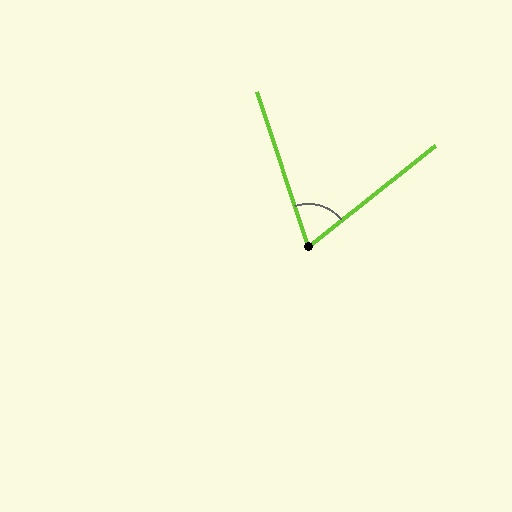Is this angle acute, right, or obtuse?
It is acute.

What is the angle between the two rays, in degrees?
Approximately 70 degrees.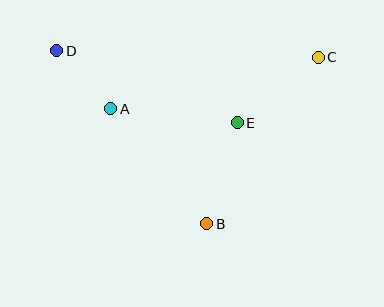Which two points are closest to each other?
Points A and D are closest to each other.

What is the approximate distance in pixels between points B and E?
The distance between B and E is approximately 105 pixels.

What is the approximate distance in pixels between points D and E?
The distance between D and E is approximately 194 pixels.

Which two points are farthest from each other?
Points C and D are farthest from each other.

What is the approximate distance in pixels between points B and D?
The distance between B and D is approximately 229 pixels.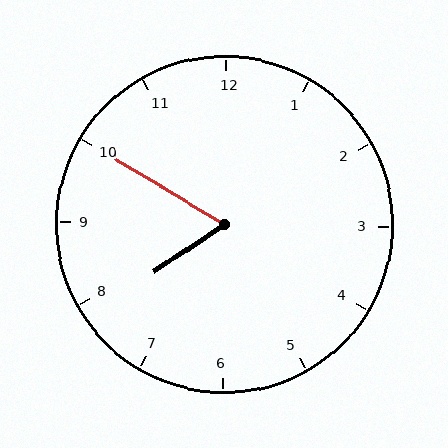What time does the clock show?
7:50.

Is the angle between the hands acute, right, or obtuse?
It is acute.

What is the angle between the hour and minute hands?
Approximately 65 degrees.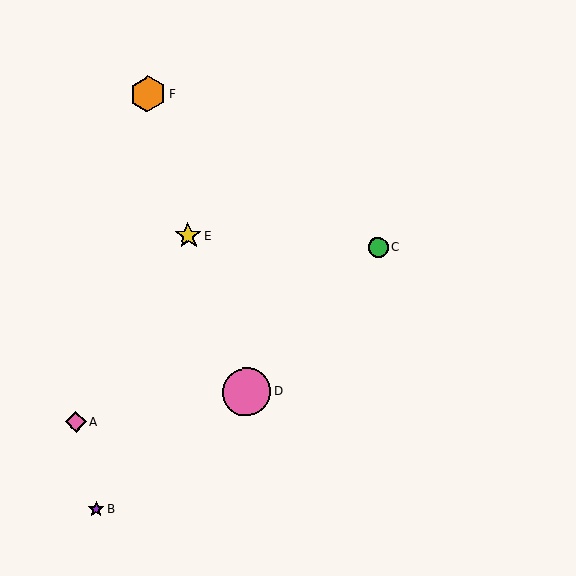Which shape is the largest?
The pink circle (labeled D) is the largest.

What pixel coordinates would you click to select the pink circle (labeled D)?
Click at (247, 392) to select the pink circle D.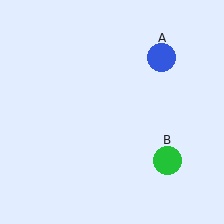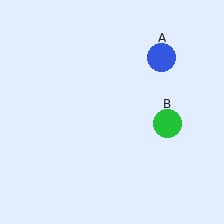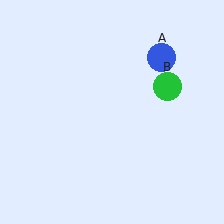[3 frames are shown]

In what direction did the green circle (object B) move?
The green circle (object B) moved up.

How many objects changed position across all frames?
1 object changed position: green circle (object B).